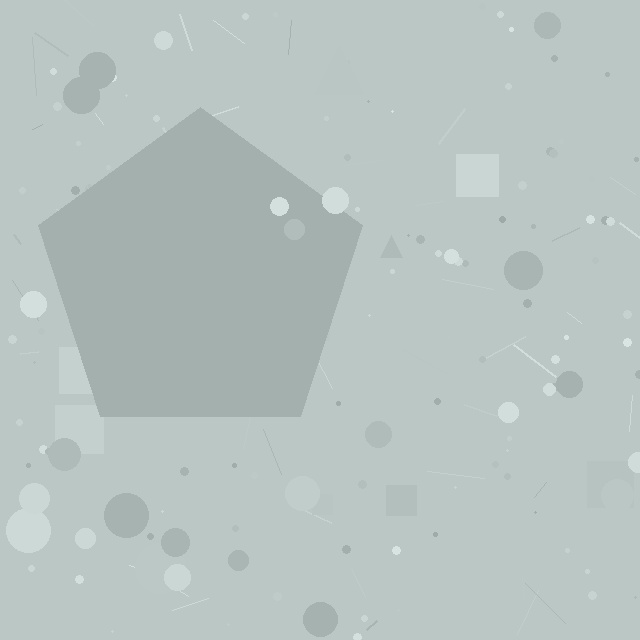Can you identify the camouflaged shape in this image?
The camouflaged shape is a pentagon.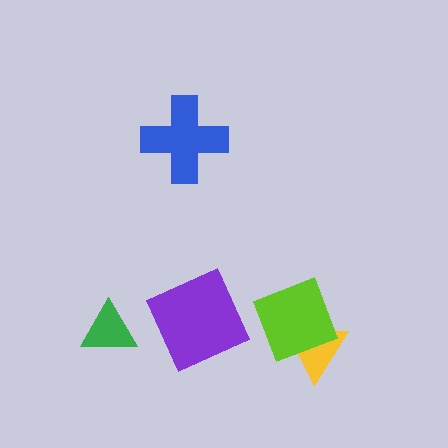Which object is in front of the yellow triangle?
The lime square is in front of the yellow triangle.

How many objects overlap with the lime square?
1 object overlaps with the lime square.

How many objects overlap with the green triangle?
0 objects overlap with the green triangle.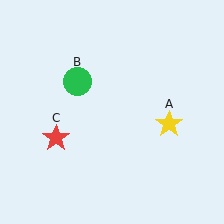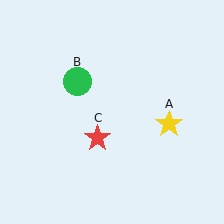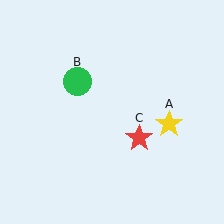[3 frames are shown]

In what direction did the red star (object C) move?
The red star (object C) moved right.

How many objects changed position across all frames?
1 object changed position: red star (object C).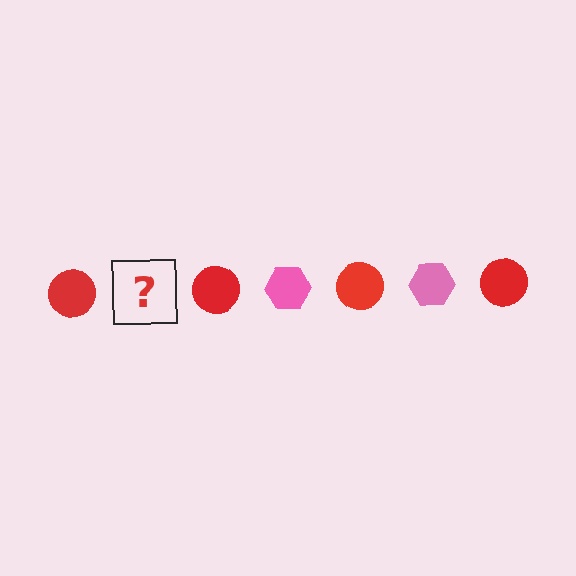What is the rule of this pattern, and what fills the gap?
The rule is that the pattern alternates between red circle and pink hexagon. The gap should be filled with a pink hexagon.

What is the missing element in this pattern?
The missing element is a pink hexagon.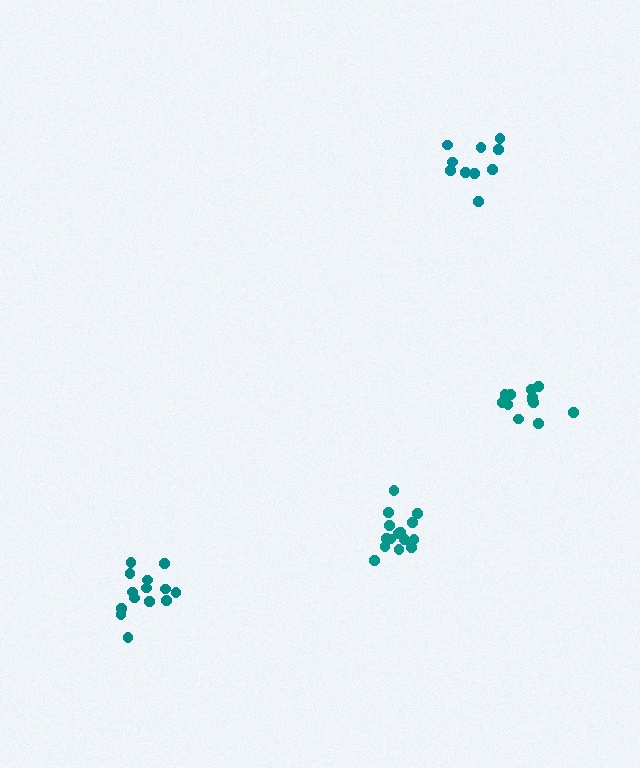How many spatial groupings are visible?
There are 4 spatial groupings.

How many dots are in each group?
Group 1: 14 dots, Group 2: 10 dots, Group 3: 15 dots, Group 4: 12 dots (51 total).